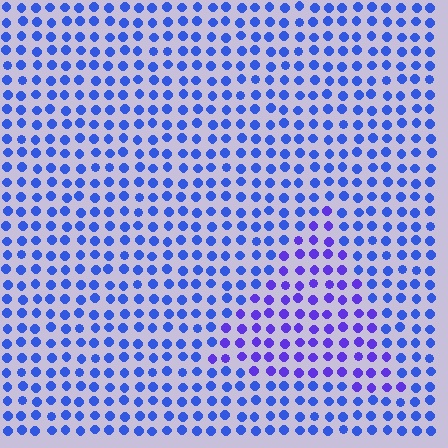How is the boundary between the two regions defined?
The boundary is defined purely by a slight shift in hue (about 29 degrees). Spacing, size, and orientation are identical on both sides.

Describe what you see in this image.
The image is filled with small blue elements in a uniform arrangement. A triangle-shaped region is visible where the elements are tinted to a slightly different hue, forming a subtle color boundary.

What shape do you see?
I see a triangle.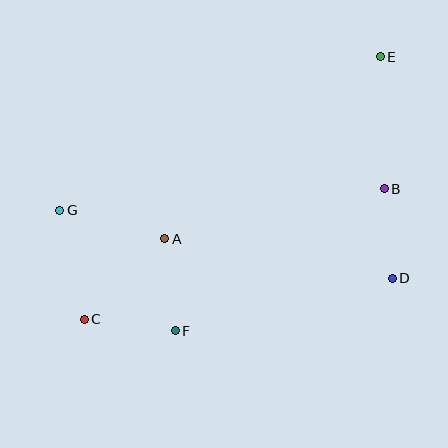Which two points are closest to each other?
Points B and D are closest to each other.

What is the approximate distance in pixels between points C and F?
The distance between C and F is approximately 92 pixels.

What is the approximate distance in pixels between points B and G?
The distance between B and G is approximately 325 pixels.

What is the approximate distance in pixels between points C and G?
The distance between C and G is approximately 112 pixels.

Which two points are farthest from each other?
Points C and E are farthest from each other.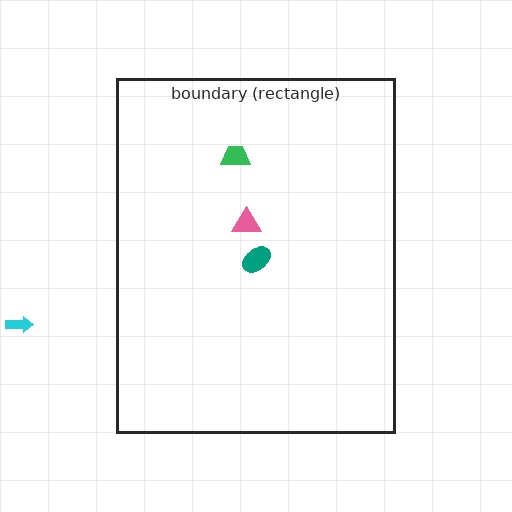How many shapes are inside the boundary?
3 inside, 1 outside.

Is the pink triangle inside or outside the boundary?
Inside.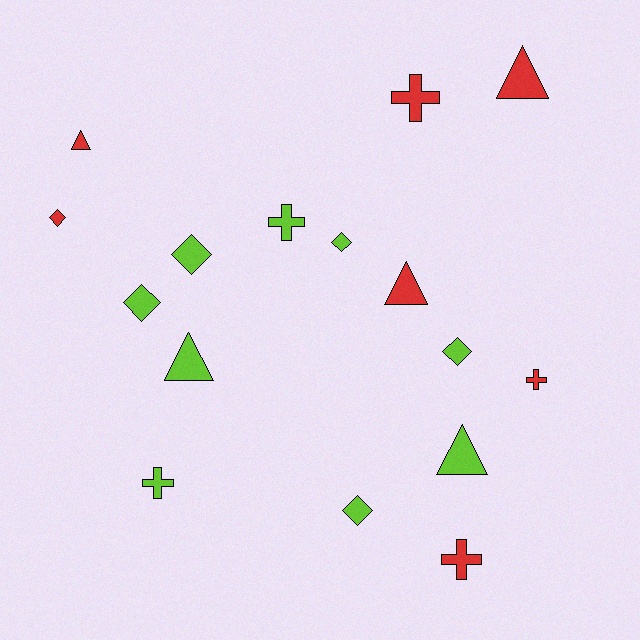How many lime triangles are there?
There are 2 lime triangles.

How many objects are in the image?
There are 16 objects.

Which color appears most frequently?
Lime, with 9 objects.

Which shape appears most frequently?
Diamond, with 6 objects.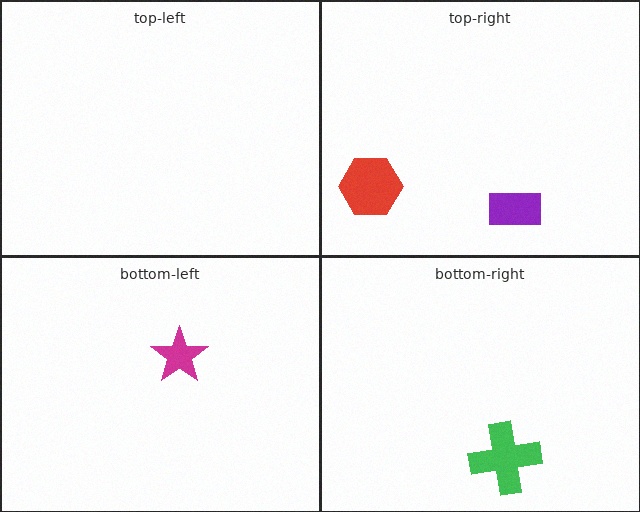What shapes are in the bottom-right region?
The green cross.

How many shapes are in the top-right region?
2.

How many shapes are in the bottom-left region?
1.